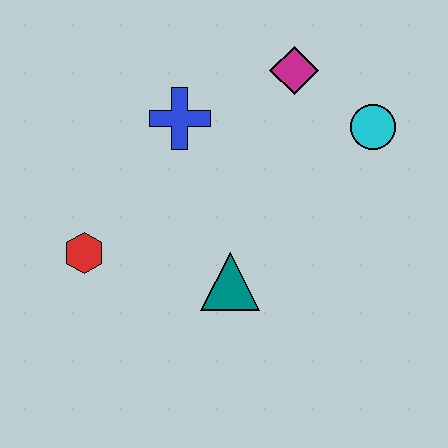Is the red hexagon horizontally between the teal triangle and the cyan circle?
No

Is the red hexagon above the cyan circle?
No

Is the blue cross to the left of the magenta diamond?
Yes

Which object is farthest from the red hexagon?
The cyan circle is farthest from the red hexagon.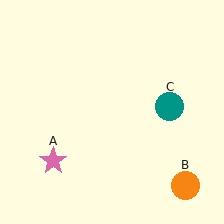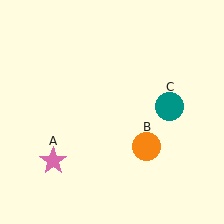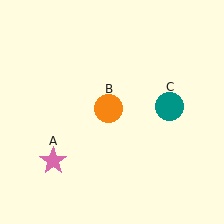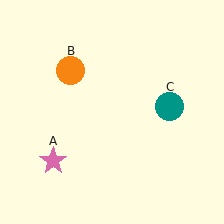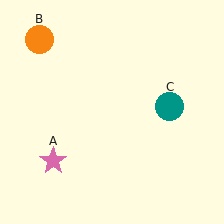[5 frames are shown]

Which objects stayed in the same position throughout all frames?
Pink star (object A) and teal circle (object C) remained stationary.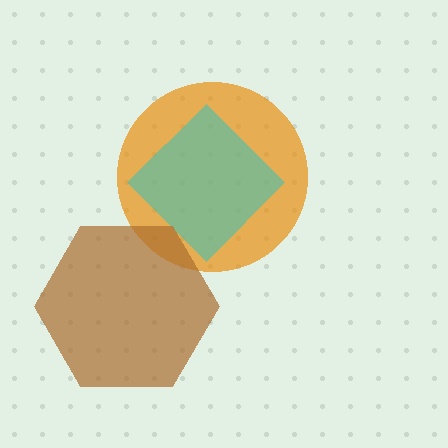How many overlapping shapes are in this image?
There are 3 overlapping shapes in the image.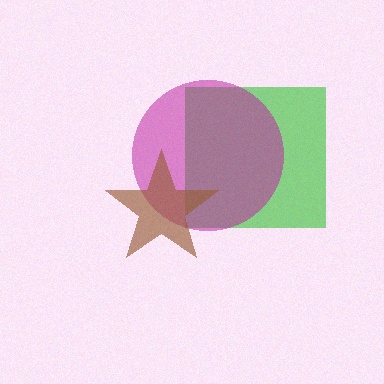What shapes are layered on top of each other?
The layered shapes are: a green square, a magenta circle, a brown star.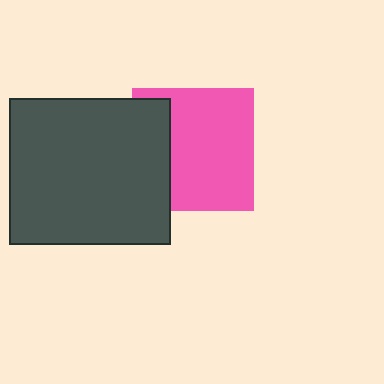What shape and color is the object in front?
The object in front is a dark gray rectangle.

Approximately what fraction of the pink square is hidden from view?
Roughly 30% of the pink square is hidden behind the dark gray rectangle.